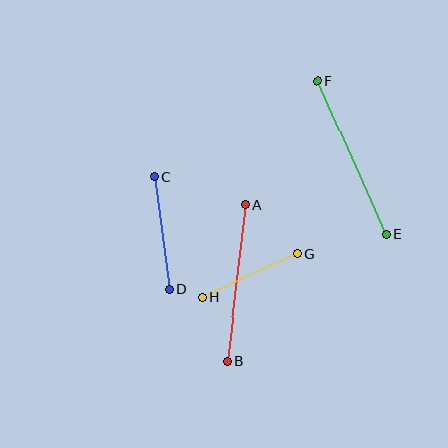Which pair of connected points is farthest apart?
Points E and F are farthest apart.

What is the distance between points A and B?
The distance is approximately 158 pixels.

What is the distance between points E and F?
The distance is approximately 168 pixels.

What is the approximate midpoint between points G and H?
The midpoint is at approximately (250, 275) pixels.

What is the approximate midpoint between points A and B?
The midpoint is at approximately (236, 283) pixels.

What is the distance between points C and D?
The distance is approximately 113 pixels.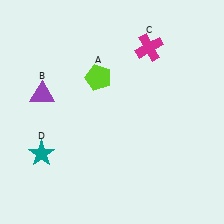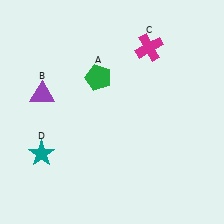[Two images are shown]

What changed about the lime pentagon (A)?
In Image 1, A is lime. In Image 2, it changed to green.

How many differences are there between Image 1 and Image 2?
There is 1 difference between the two images.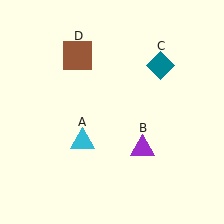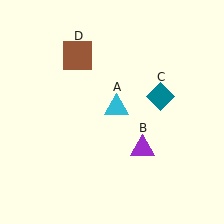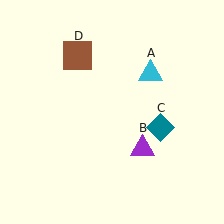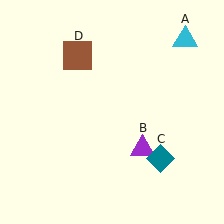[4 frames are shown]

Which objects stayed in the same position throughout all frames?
Purple triangle (object B) and brown square (object D) remained stationary.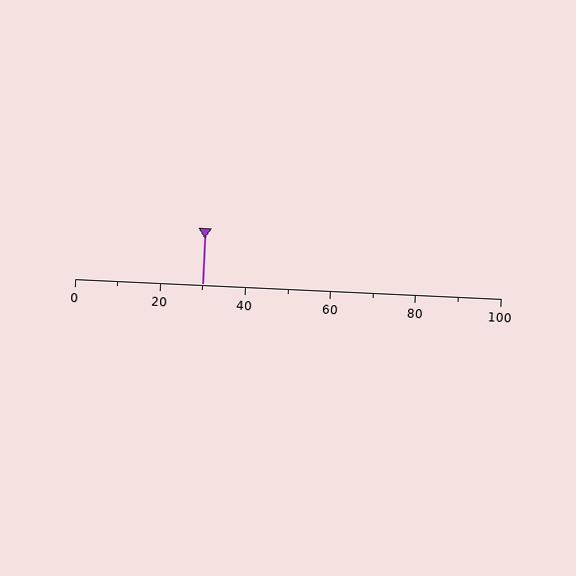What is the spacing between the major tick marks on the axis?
The major ticks are spaced 20 apart.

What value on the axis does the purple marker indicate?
The marker indicates approximately 30.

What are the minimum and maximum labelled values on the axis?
The axis runs from 0 to 100.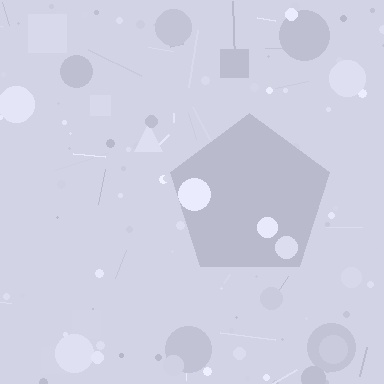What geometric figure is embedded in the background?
A pentagon is embedded in the background.